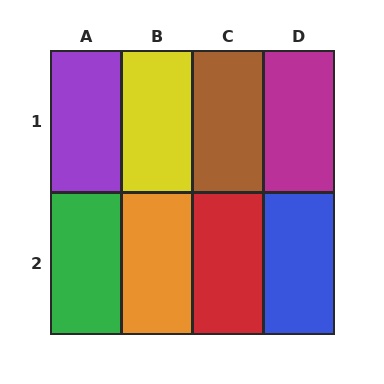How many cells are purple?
1 cell is purple.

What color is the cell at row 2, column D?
Blue.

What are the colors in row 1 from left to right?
Purple, yellow, brown, magenta.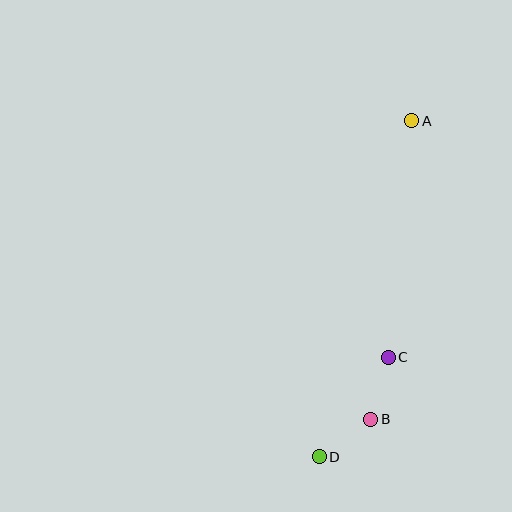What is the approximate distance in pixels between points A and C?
The distance between A and C is approximately 238 pixels.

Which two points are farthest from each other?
Points A and D are farthest from each other.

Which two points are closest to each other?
Points B and D are closest to each other.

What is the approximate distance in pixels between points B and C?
The distance between B and C is approximately 64 pixels.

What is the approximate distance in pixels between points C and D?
The distance between C and D is approximately 121 pixels.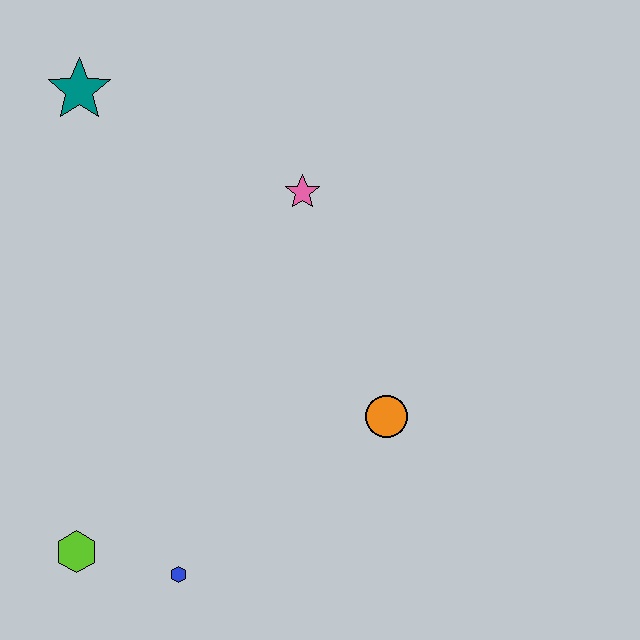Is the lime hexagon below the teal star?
Yes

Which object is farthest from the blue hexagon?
The teal star is farthest from the blue hexagon.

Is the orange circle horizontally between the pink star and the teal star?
No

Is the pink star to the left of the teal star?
No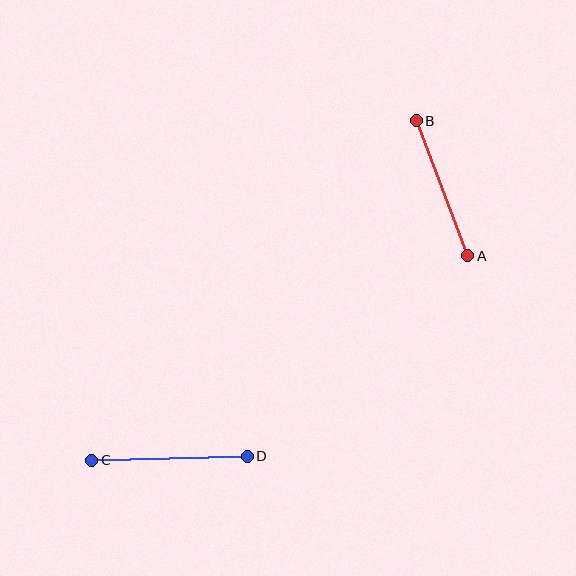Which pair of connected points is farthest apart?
Points C and D are farthest apart.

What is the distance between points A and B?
The distance is approximately 145 pixels.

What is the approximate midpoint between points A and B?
The midpoint is at approximately (442, 188) pixels.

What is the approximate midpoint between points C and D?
The midpoint is at approximately (169, 458) pixels.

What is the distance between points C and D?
The distance is approximately 156 pixels.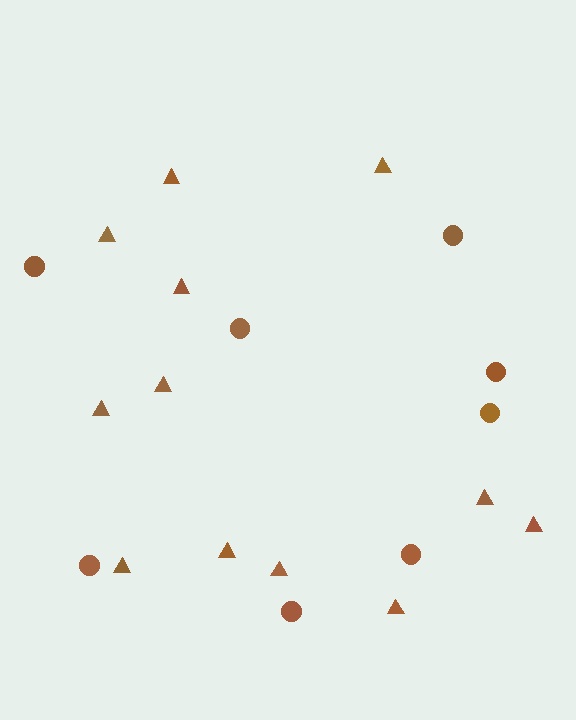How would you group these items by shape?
There are 2 groups: one group of triangles (12) and one group of circles (8).